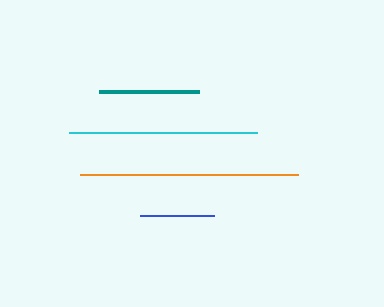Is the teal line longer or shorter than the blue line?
The teal line is longer than the blue line.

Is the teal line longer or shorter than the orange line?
The orange line is longer than the teal line.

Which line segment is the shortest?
The blue line is the shortest at approximately 73 pixels.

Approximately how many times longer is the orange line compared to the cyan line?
The orange line is approximately 1.2 times the length of the cyan line.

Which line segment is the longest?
The orange line is the longest at approximately 218 pixels.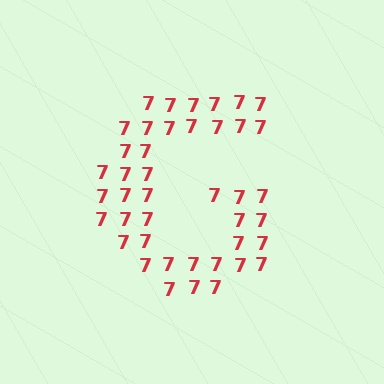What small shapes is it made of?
It is made of small digit 7's.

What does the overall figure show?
The overall figure shows the letter G.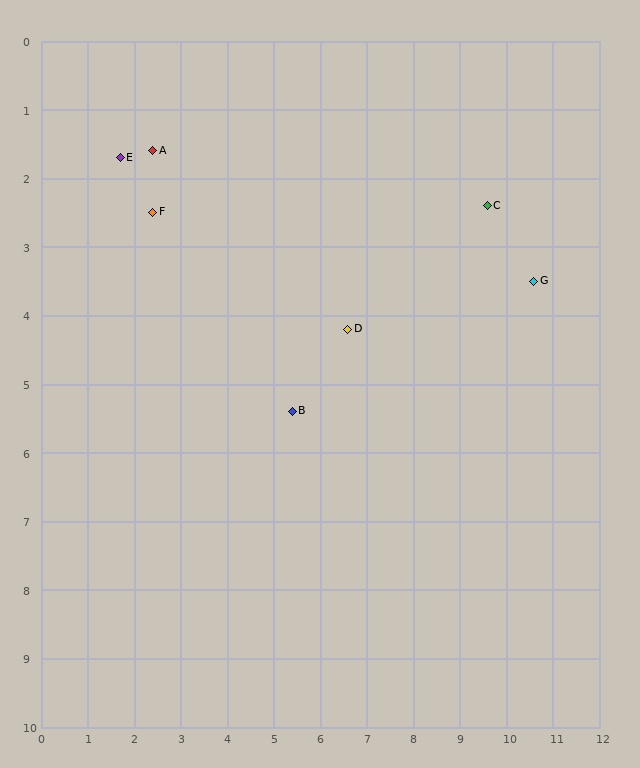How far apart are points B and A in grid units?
Points B and A are about 4.8 grid units apart.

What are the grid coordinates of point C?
Point C is at approximately (9.6, 2.4).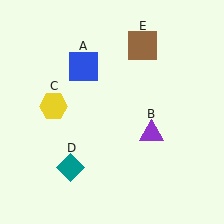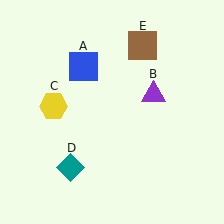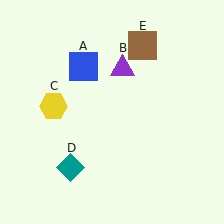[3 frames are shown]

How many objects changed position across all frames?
1 object changed position: purple triangle (object B).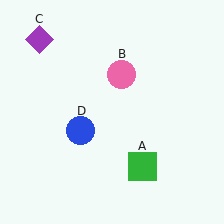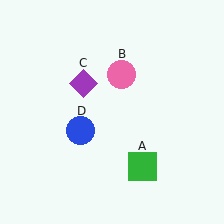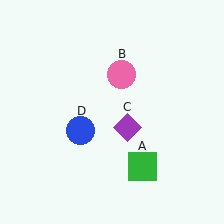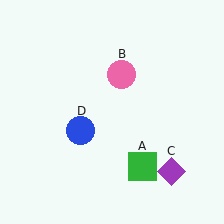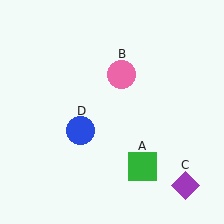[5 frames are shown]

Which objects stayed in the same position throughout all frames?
Green square (object A) and pink circle (object B) and blue circle (object D) remained stationary.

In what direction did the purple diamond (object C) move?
The purple diamond (object C) moved down and to the right.